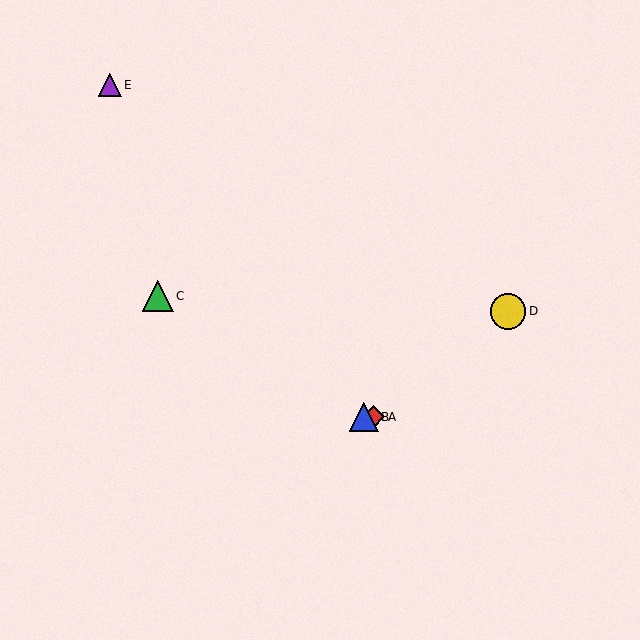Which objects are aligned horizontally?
Objects A, B are aligned horizontally.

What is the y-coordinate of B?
Object B is at y≈417.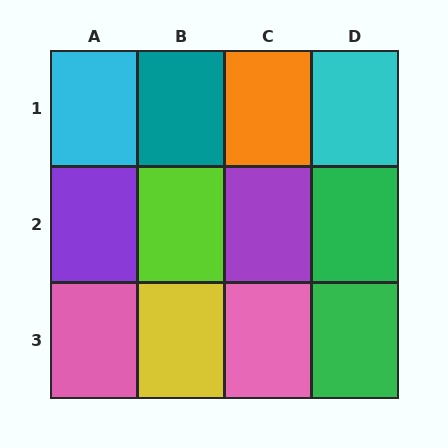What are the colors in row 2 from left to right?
Purple, lime, purple, green.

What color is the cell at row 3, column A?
Pink.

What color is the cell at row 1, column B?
Teal.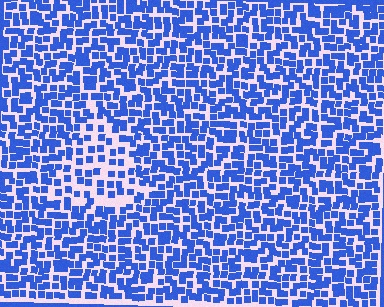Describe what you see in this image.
The image contains small blue elements arranged at two different densities. A triangle-shaped region is visible where the elements are less densely packed than the surrounding area.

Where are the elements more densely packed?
The elements are more densely packed outside the triangle boundary.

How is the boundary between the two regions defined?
The boundary is defined by a change in element density (approximately 1.8x ratio). All elements are the same color, size, and shape.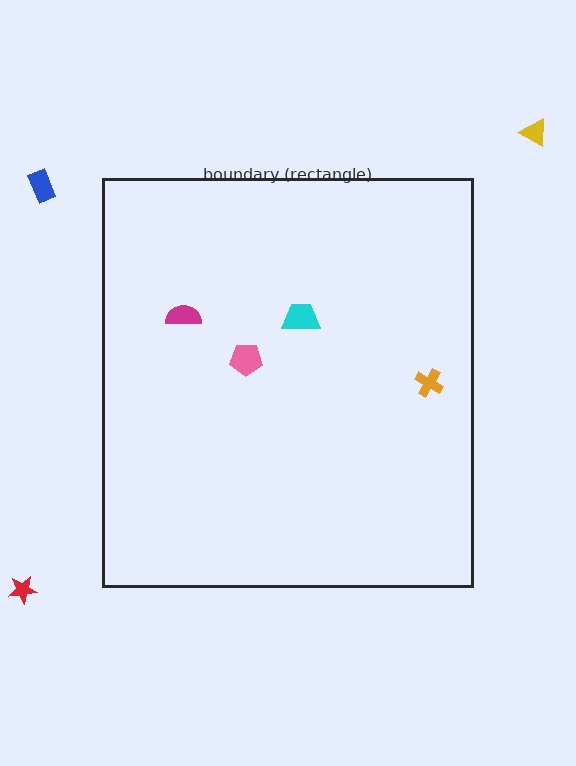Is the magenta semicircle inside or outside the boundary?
Inside.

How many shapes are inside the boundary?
4 inside, 3 outside.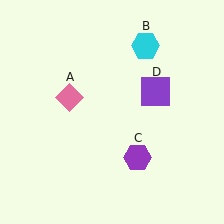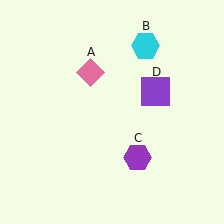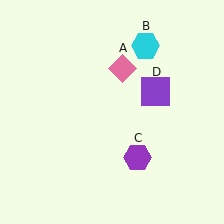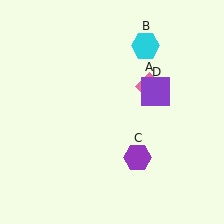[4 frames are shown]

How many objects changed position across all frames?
1 object changed position: pink diamond (object A).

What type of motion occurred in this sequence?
The pink diamond (object A) rotated clockwise around the center of the scene.